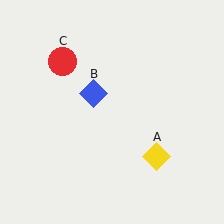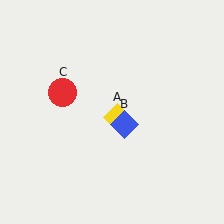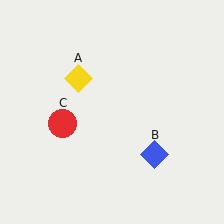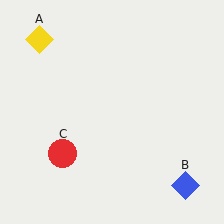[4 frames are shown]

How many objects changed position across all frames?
3 objects changed position: yellow diamond (object A), blue diamond (object B), red circle (object C).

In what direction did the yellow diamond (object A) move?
The yellow diamond (object A) moved up and to the left.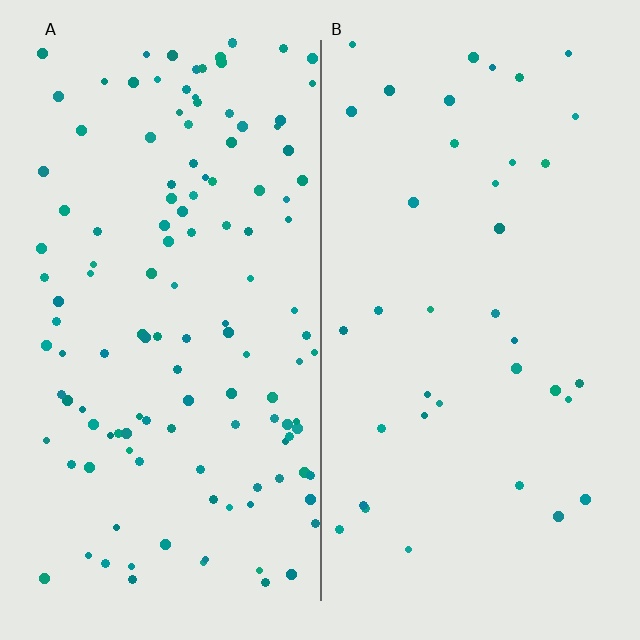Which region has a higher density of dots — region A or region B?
A (the left).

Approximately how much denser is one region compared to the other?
Approximately 3.4× — region A over region B.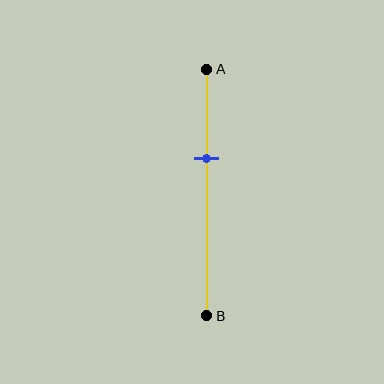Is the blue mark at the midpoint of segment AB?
No, the mark is at about 35% from A, not at the 50% midpoint.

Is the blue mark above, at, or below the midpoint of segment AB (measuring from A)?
The blue mark is above the midpoint of segment AB.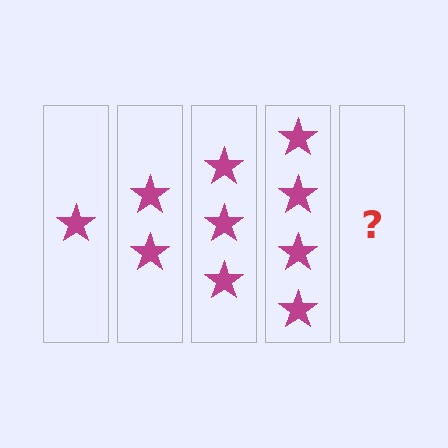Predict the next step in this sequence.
The next step is 5 stars.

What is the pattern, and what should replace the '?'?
The pattern is that each step adds one more star. The '?' should be 5 stars.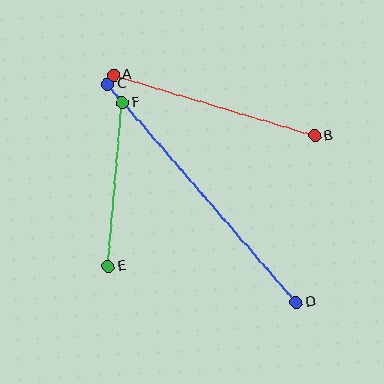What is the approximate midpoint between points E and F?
The midpoint is at approximately (115, 185) pixels.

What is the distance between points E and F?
The distance is approximately 165 pixels.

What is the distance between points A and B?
The distance is approximately 210 pixels.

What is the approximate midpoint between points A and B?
The midpoint is at approximately (214, 105) pixels.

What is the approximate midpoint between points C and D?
The midpoint is at approximately (202, 193) pixels.